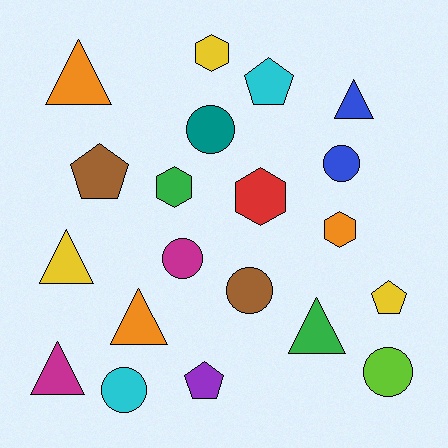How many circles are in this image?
There are 6 circles.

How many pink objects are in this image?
There are no pink objects.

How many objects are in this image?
There are 20 objects.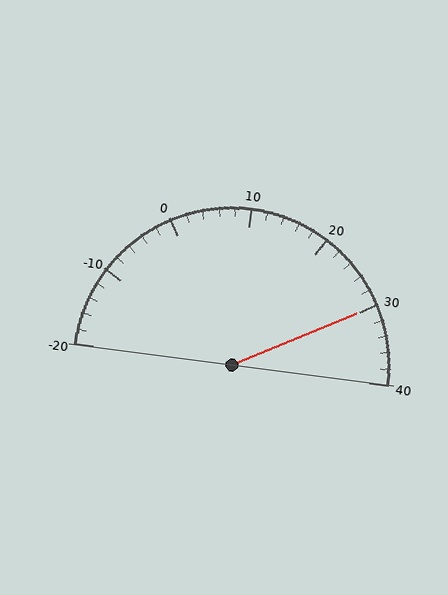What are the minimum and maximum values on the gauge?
The gauge ranges from -20 to 40.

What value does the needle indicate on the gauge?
The needle indicates approximately 30.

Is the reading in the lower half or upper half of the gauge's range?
The reading is in the upper half of the range (-20 to 40).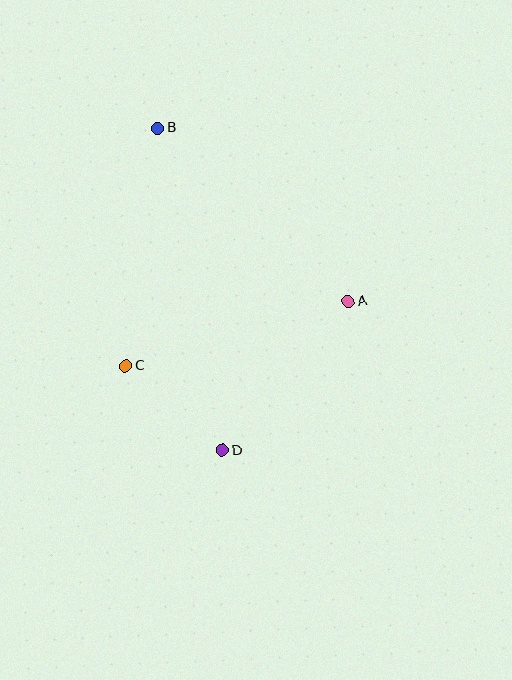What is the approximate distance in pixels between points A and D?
The distance between A and D is approximately 194 pixels.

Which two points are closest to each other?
Points C and D are closest to each other.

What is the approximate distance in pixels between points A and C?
The distance between A and C is approximately 232 pixels.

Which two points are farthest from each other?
Points B and D are farthest from each other.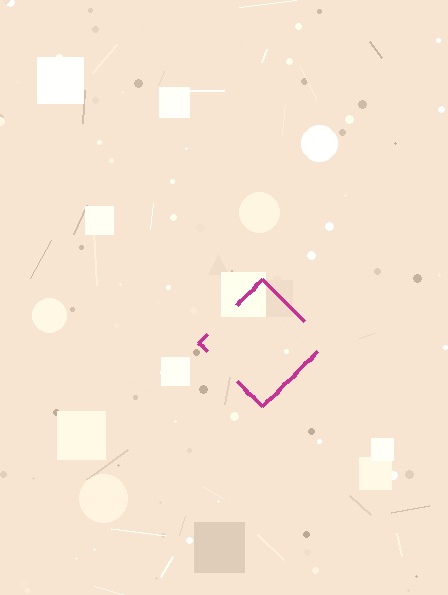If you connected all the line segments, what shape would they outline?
They would outline a diamond.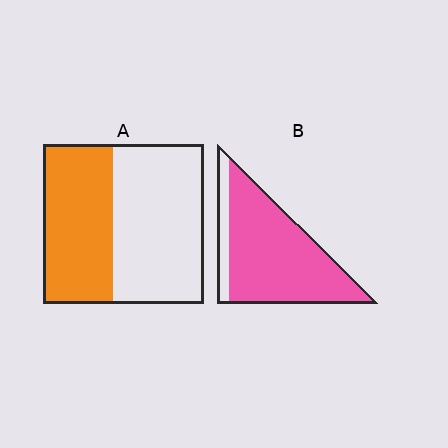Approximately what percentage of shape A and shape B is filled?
A is approximately 45% and B is approximately 85%.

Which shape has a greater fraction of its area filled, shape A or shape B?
Shape B.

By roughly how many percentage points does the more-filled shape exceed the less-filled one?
By roughly 40 percentage points (B over A).